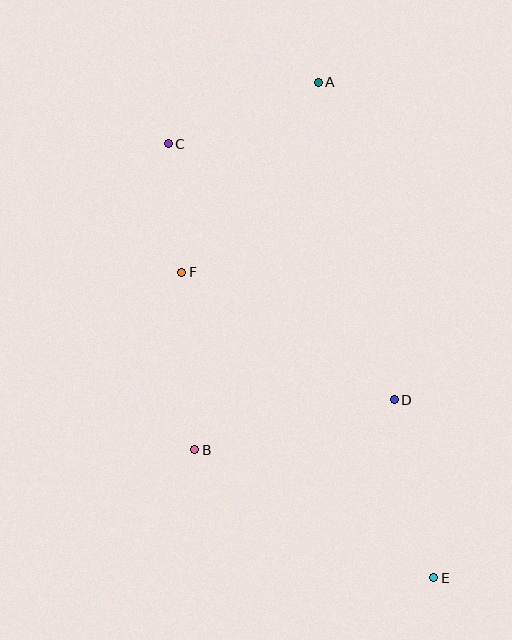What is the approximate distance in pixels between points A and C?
The distance between A and C is approximately 162 pixels.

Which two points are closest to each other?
Points C and F are closest to each other.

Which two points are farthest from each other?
Points C and E are farthest from each other.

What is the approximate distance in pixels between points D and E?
The distance between D and E is approximately 182 pixels.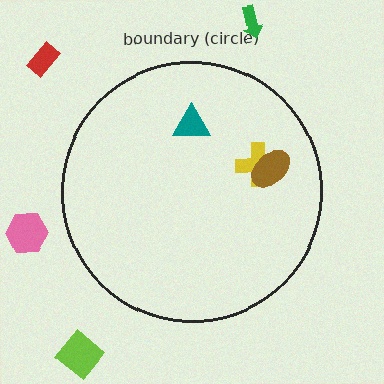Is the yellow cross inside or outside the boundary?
Inside.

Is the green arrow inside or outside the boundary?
Outside.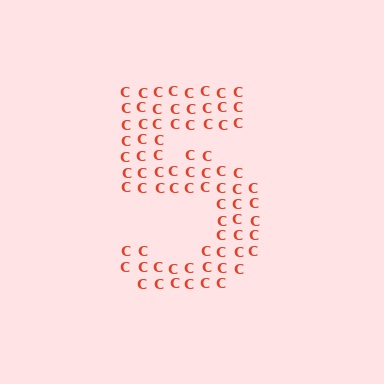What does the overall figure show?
The overall figure shows the digit 5.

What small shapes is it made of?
It is made of small letter C's.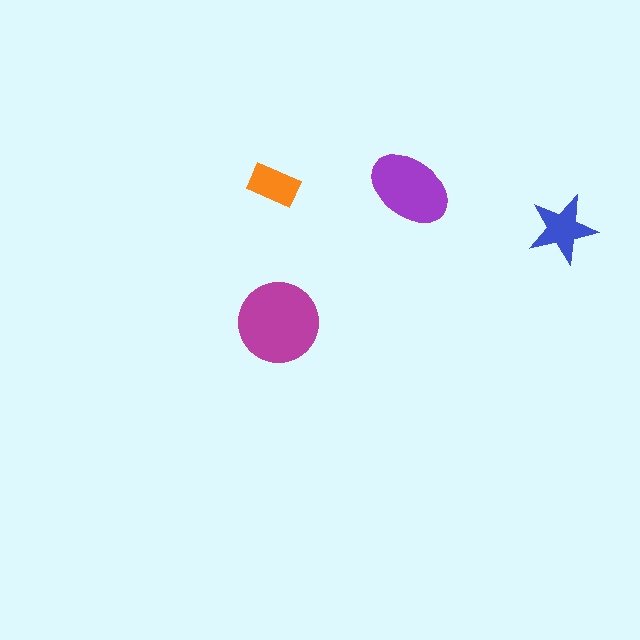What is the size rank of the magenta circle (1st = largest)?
1st.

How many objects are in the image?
There are 4 objects in the image.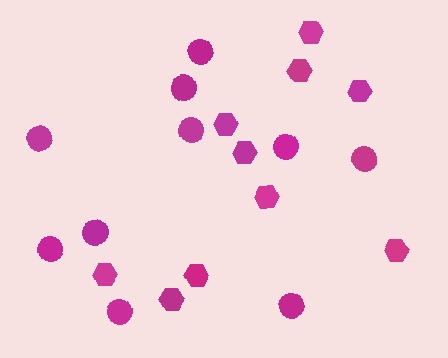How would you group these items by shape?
There are 2 groups: one group of hexagons (10) and one group of circles (10).